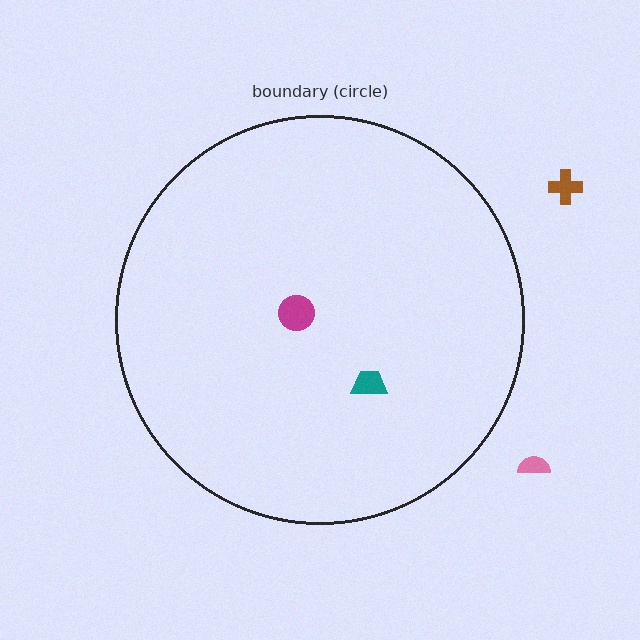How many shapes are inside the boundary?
2 inside, 2 outside.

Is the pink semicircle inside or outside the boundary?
Outside.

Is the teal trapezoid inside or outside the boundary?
Inside.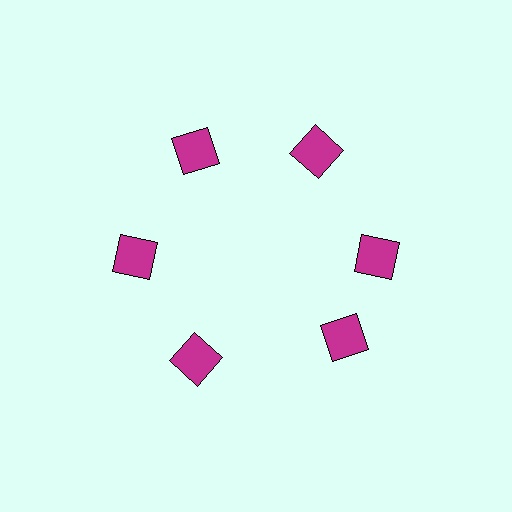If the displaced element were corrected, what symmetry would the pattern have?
It would have 6-fold rotational symmetry — the pattern would map onto itself every 60 degrees.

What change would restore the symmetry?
The symmetry would be restored by rotating it back into even spacing with its neighbors so that all 6 squares sit at equal angles and equal distance from the center.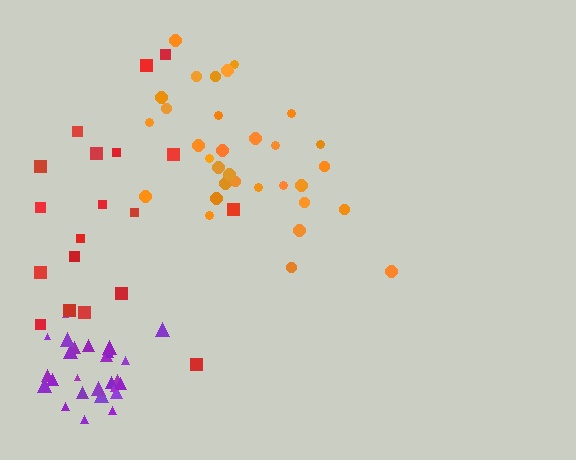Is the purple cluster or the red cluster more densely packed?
Purple.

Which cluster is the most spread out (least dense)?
Red.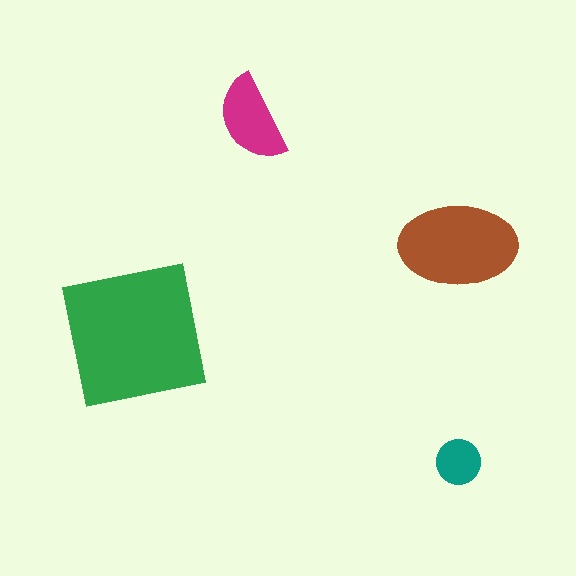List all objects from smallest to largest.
The teal circle, the magenta semicircle, the brown ellipse, the green square.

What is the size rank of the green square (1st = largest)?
1st.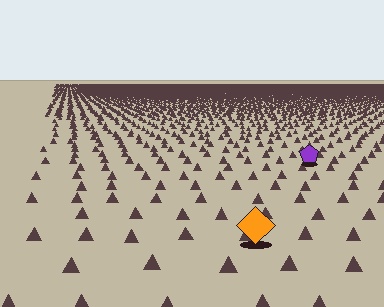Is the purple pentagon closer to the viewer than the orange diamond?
No. The orange diamond is closer — you can tell from the texture gradient: the ground texture is coarser near it.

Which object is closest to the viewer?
The orange diamond is closest. The texture marks near it are larger and more spread out.